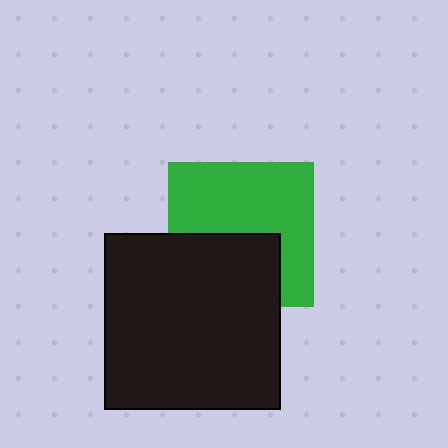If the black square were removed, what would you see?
You would see the complete green square.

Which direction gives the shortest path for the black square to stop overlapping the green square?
Moving down gives the shortest separation.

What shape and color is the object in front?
The object in front is a black square.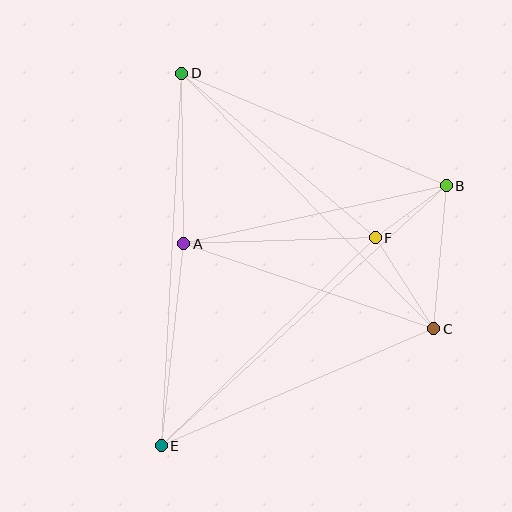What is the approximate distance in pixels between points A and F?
The distance between A and F is approximately 192 pixels.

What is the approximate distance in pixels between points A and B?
The distance between A and B is approximately 269 pixels.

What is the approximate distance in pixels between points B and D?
The distance between B and D is approximately 287 pixels.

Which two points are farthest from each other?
Points B and E are farthest from each other.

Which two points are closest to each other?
Points B and F are closest to each other.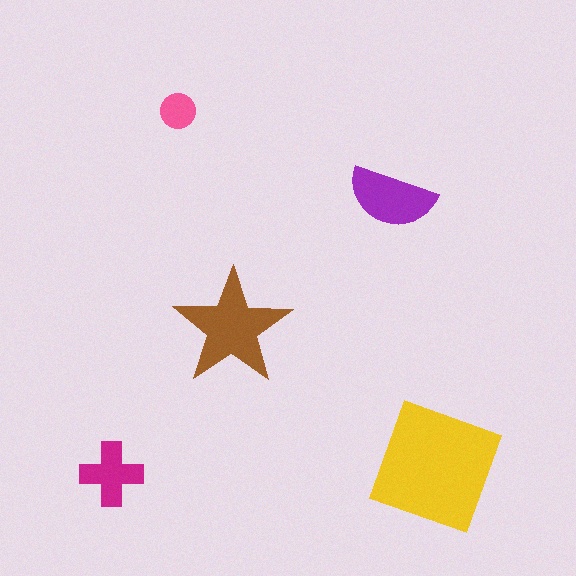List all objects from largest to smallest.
The yellow square, the brown star, the purple semicircle, the magenta cross, the pink circle.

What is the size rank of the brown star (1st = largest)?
2nd.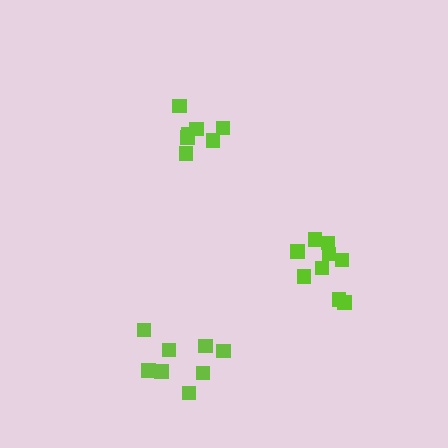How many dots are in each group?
Group 1: 9 dots, Group 2: 8 dots, Group 3: 7 dots (24 total).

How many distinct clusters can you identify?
There are 3 distinct clusters.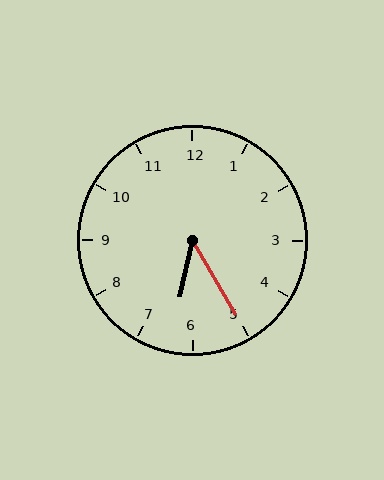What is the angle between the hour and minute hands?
Approximately 42 degrees.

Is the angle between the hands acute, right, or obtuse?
It is acute.